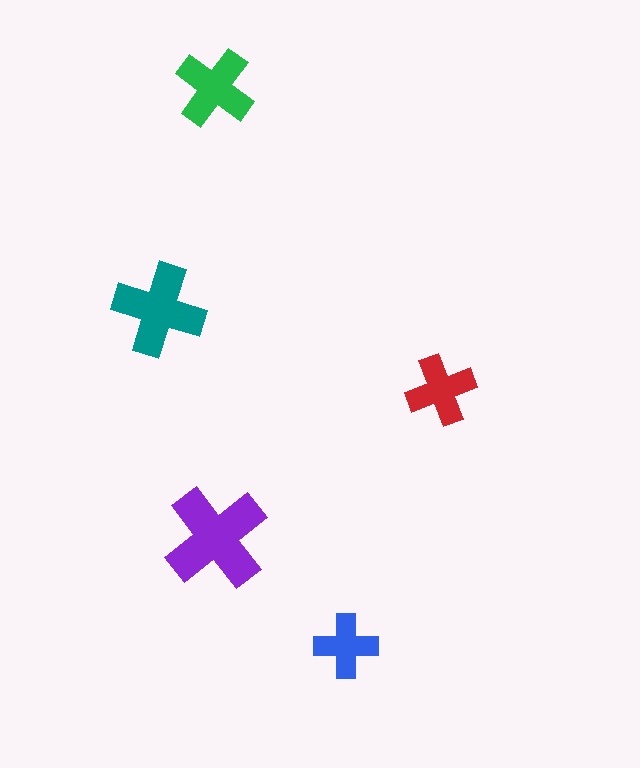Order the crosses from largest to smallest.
the purple one, the teal one, the green one, the red one, the blue one.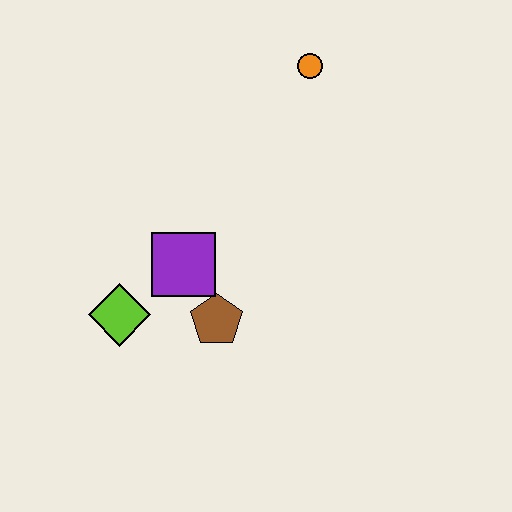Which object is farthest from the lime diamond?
The orange circle is farthest from the lime diamond.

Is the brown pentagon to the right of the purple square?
Yes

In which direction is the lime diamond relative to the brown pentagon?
The lime diamond is to the left of the brown pentagon.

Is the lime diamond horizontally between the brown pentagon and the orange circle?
No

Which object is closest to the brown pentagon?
The purple square is closest to the brown pentagon.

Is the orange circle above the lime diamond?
Yes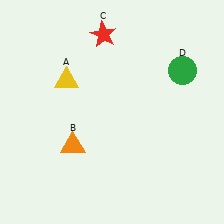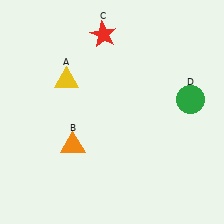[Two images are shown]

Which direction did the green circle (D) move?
The green circle (D) moved down.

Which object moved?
The green circle (D) moved down.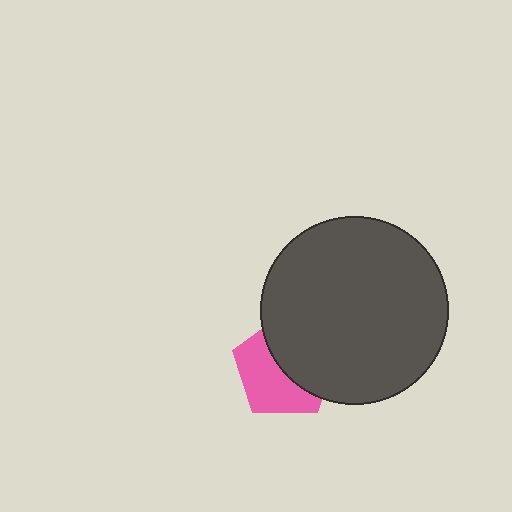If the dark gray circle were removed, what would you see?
You would see the complete pink pentagon.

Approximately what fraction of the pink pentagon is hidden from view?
Roughly 49% of the pink pentagon is hidden behind the dark gray circle.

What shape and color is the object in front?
The object in front is a dark gray circle.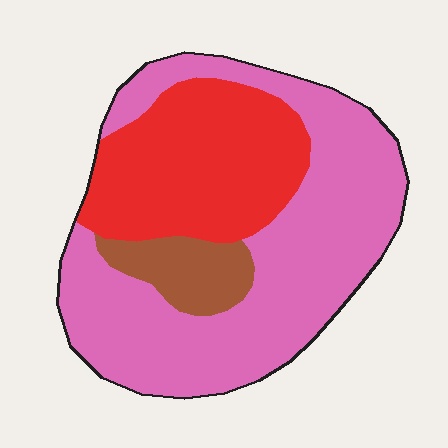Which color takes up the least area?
Brown, at roughly 10%.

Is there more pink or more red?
Pink.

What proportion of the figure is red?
Red takes up about one third (1/3) of the figure.